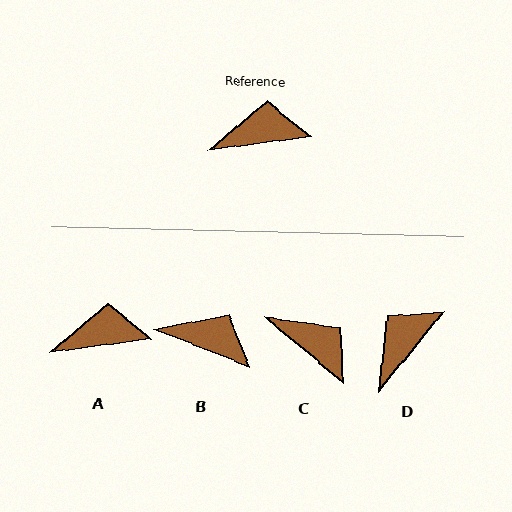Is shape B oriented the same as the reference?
No, it is off by about 29 degrees.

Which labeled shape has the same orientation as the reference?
A.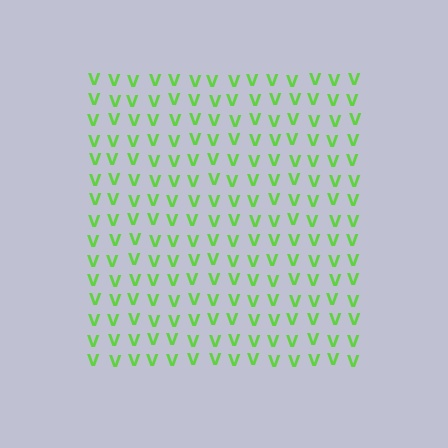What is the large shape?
The large shape is a square.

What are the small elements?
The small elements are letter V's.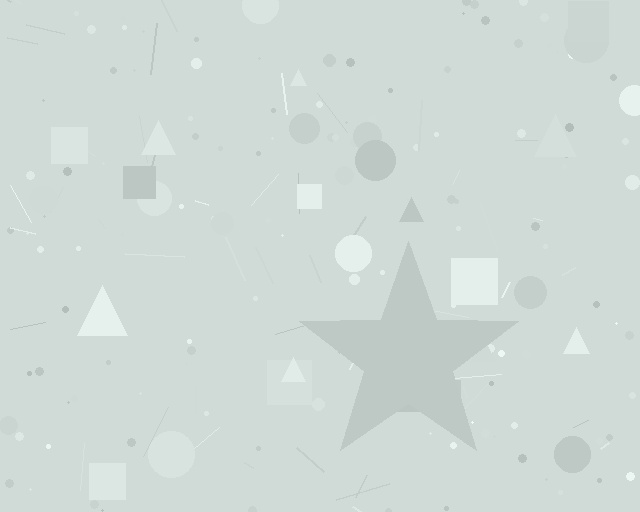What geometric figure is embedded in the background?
A star is embedded in the background.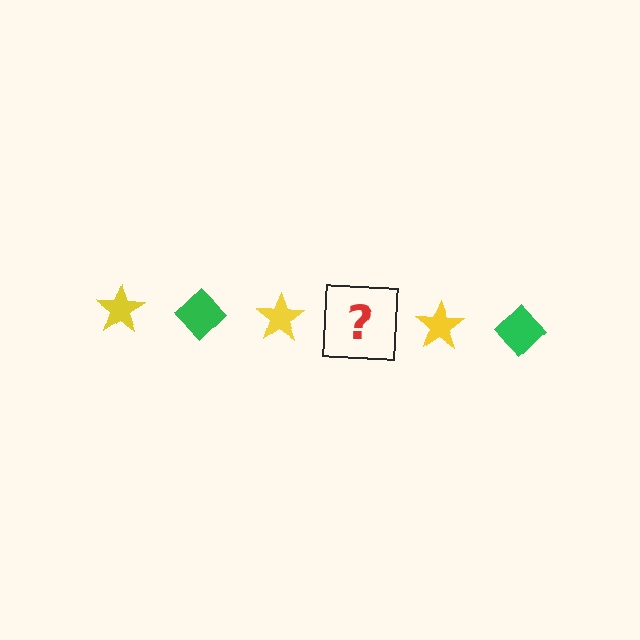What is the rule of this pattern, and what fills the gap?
The rule is that the pattern alternates between yellow star and green diamond. The gap should be filled with a green diamond.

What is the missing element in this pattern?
The missing element is a green diamond.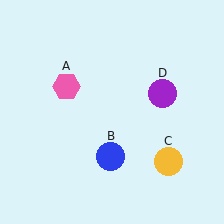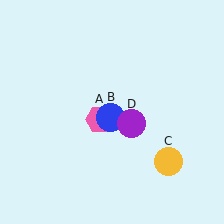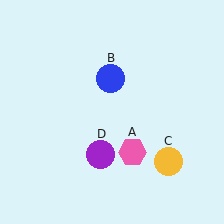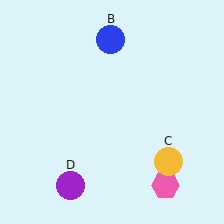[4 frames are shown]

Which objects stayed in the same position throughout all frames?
Yellow circle (object C) remained stationary.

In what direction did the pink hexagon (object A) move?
The pink hexagon (object A) moved down and to the right.